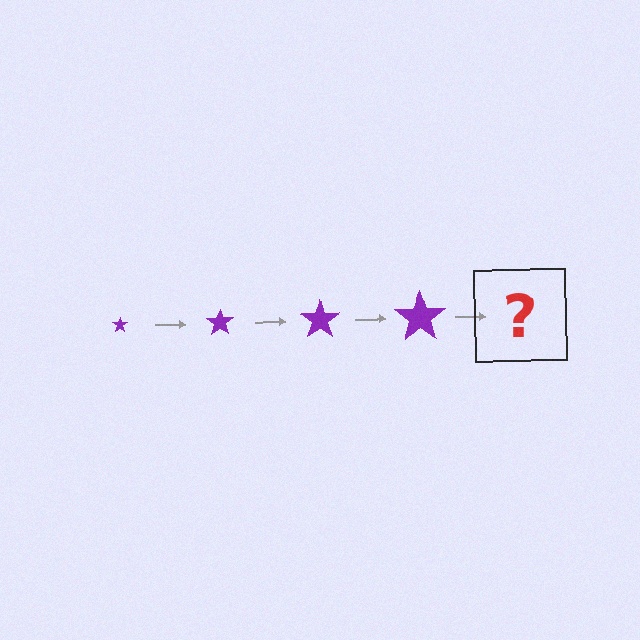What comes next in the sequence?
The next element should be a purple star, larger than the previous one.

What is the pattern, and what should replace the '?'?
The pattern is that the star gets progressively larger each step. The '?' should be a purple star, larger than the previous one.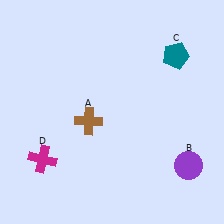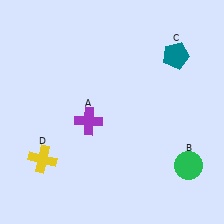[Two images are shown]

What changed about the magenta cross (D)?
In Image 1, D is magenta. In Image 2, it changed to yellow.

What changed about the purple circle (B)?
In Image 1, B is purple. In Image 2, it changed to green.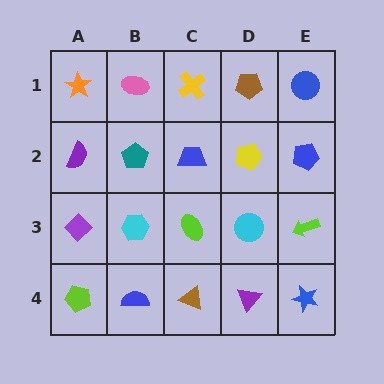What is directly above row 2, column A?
An orange star.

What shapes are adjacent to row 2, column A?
An orange star (row 1, column A), a purple diamond (row 3, column A), a teal pentagon (row 2, column B).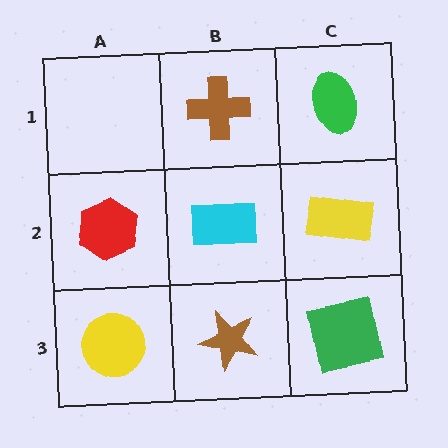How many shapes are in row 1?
2 shapes.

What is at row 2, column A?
A red hexagon.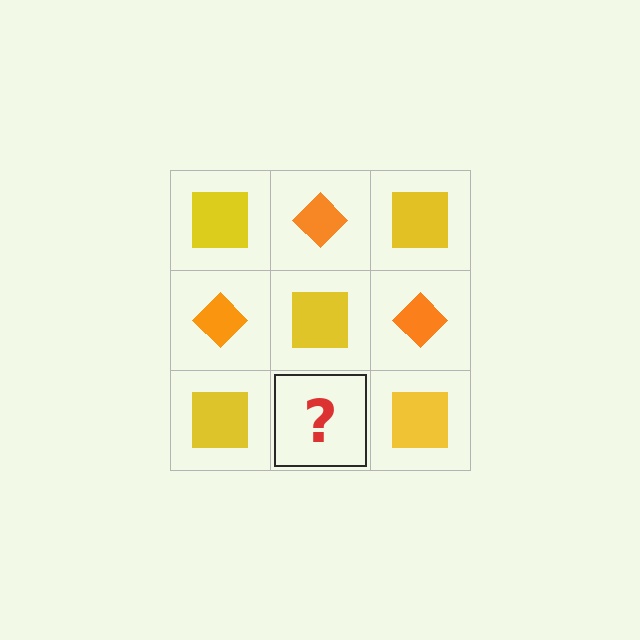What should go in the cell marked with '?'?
The missing cell should contain an orange diamond.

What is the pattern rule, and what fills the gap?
The rule is that it alternates yellow square and orange diamond in a checkerboard pattern. The gap should be filled with an orange diamond.